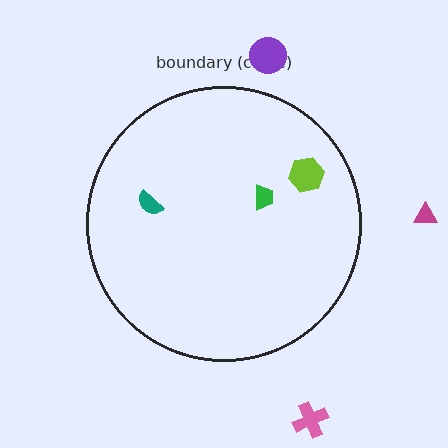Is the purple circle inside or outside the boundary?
Outside.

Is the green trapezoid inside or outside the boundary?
Inside.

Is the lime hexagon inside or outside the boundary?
Inside.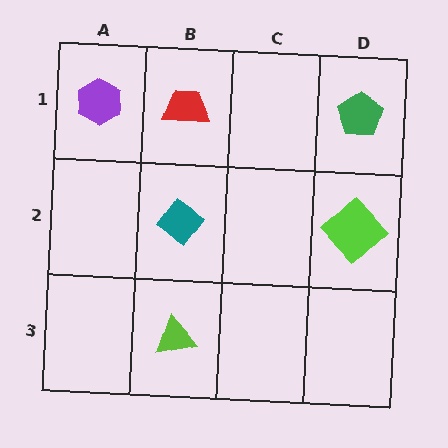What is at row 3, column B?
A lime triangle.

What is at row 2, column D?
A lime diamond.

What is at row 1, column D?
A green pentagon.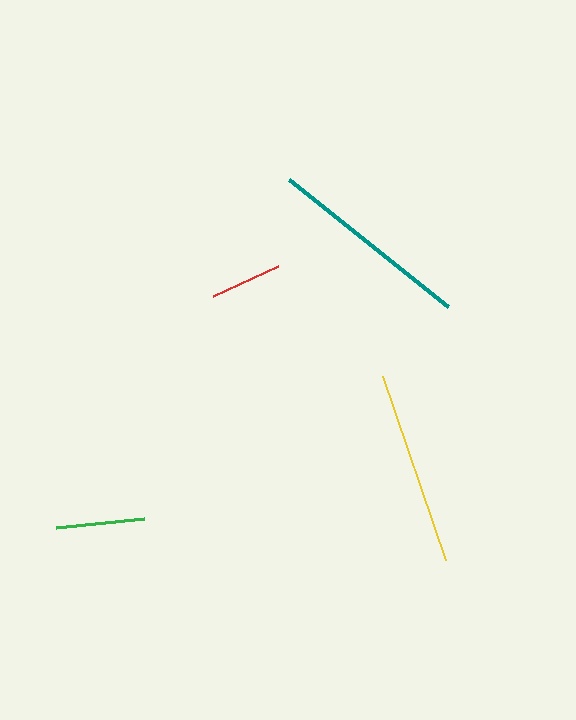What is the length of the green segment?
The green segment is approximately 88 pixels long.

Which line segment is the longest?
The teal line is the longest at approximately 204 pixels.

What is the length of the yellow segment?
The yellow segment is approximately 195 pixels long.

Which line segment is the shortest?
The red line is the shortest at approximately 72 pixels.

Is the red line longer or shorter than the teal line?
The teal line is longer than the red line.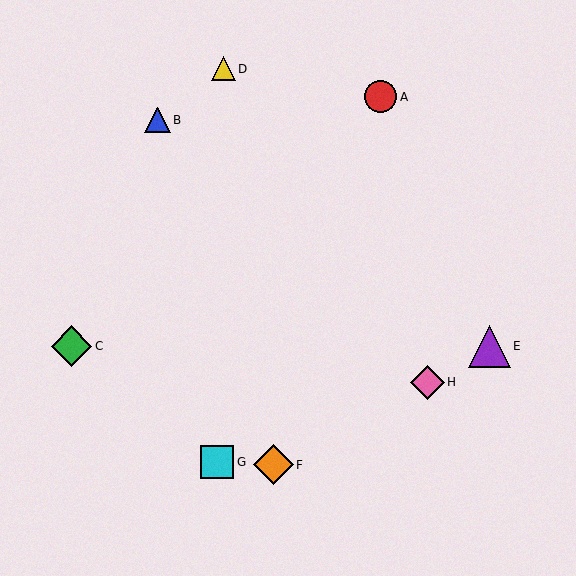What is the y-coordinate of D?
Object D is at y≈69.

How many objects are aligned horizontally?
2 objects (C, E) are aligned horizontally.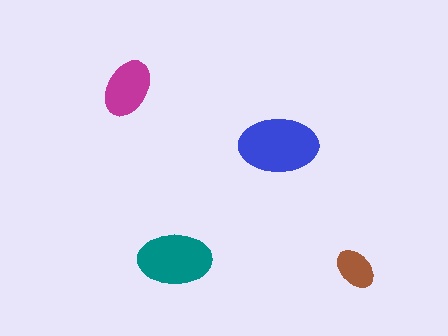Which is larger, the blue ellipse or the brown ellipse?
The blue one.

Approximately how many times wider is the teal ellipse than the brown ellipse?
About 1.5 times wider.